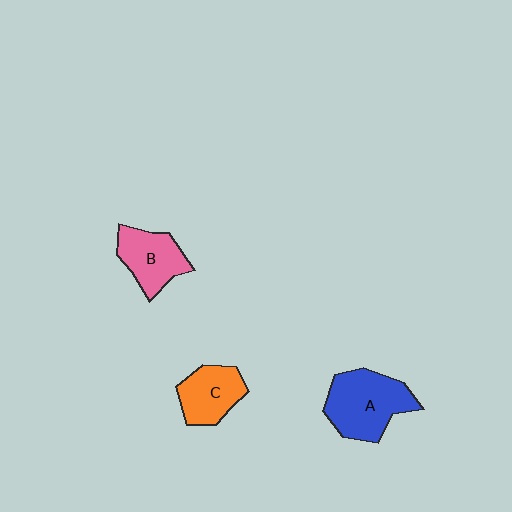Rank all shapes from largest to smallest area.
From largest to smallest: A (blue), B (pink), C (orange).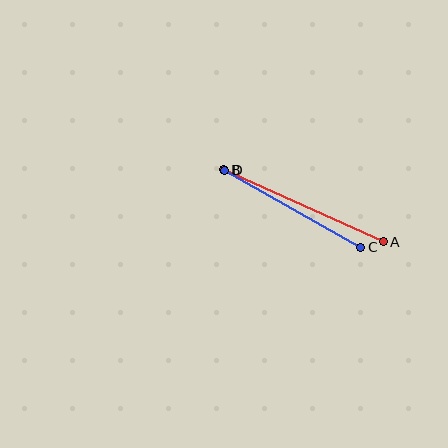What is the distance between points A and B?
The distance is approximately 175 pixels.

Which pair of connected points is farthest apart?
Points A and B are farthest apart.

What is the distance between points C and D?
The distance is approximately 157 pixels.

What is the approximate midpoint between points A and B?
The midpoint is at approximately (303, 206) pixels.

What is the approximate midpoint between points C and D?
The midpoint is at approximately (293, 209) pixels.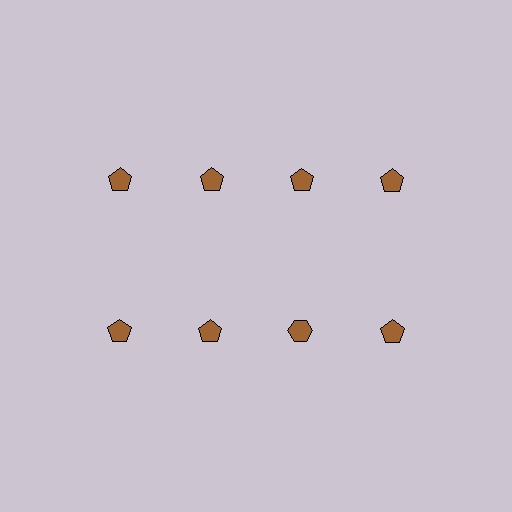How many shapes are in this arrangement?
There are 8 shapes arranged in a grid pattern.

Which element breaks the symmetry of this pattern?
The brown hexagon in the second row, center column breaks the symmetry. All other shapes are brown pentagons.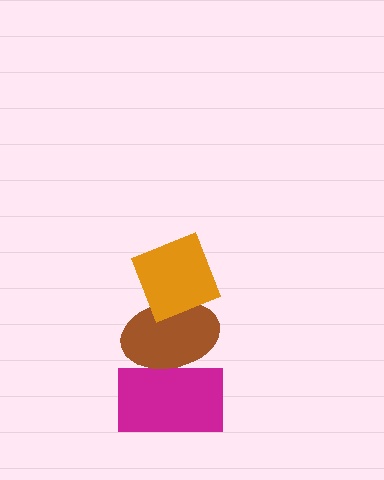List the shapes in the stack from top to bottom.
From top to bottom: the orange diamond, the brown ellipse, the magenta rectangle.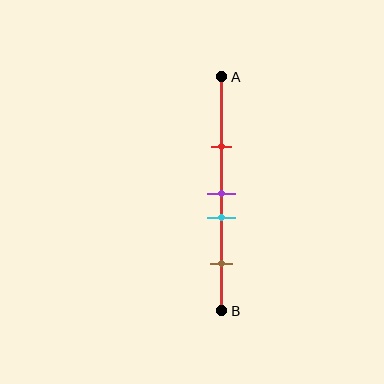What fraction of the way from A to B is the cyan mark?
The cyan mark is approximately 60% (0.6) of the way from A to B.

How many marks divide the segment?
There are 4 marks dividing the segment.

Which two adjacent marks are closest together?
The purple and cyan marks are the closest adjacent pair.